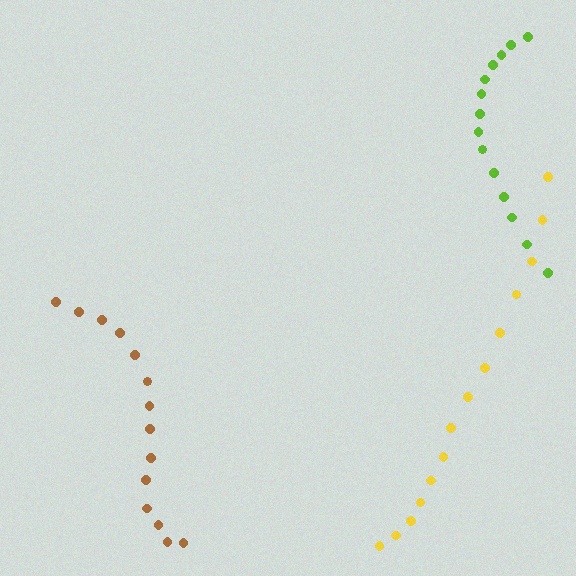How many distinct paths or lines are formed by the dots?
There are 3 distinct paths.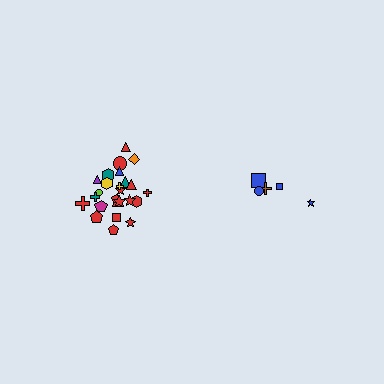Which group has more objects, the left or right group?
The left group.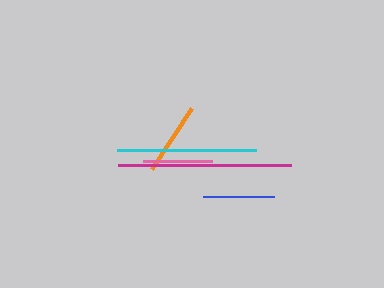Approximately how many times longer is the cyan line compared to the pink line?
The cyan line is approximately 2.0 times the length of the pink line.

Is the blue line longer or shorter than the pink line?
The blue line is longer than the pink line.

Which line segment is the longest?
The magenta line is the longest at approximately 174 pixels.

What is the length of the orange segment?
The orange segment is approximately 73 pixels long.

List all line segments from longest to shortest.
From longest to shortest: magenta, cyan, orange, blue, pink.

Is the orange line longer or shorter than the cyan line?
The cyan line is longer than the orange line.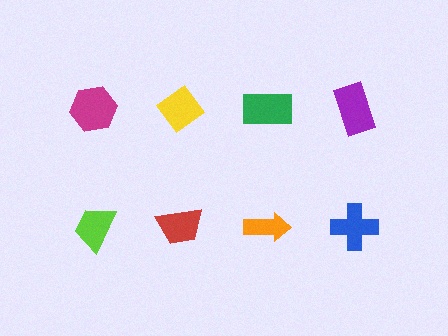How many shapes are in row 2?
4 shapes.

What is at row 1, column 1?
A magenta hexagon.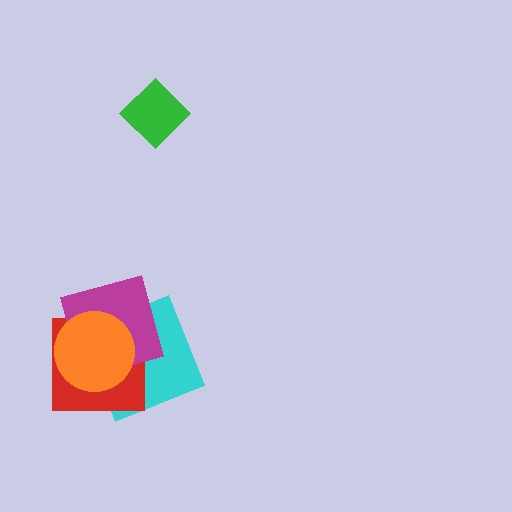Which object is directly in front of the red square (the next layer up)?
The magenta square is directly in front of the red square.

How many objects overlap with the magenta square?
3 objects overlap with the magenta square.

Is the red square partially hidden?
Yes, it is partially covered by another shape.